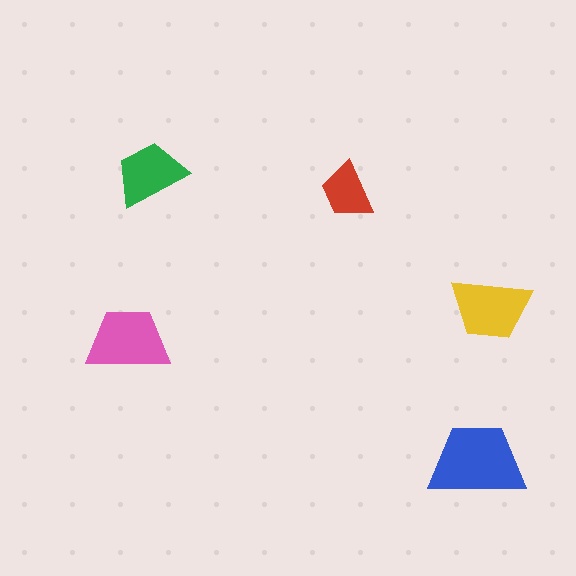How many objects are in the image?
There are 5 objects in the image.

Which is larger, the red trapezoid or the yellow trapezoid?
The yellow one.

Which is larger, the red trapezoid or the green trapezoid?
The green one.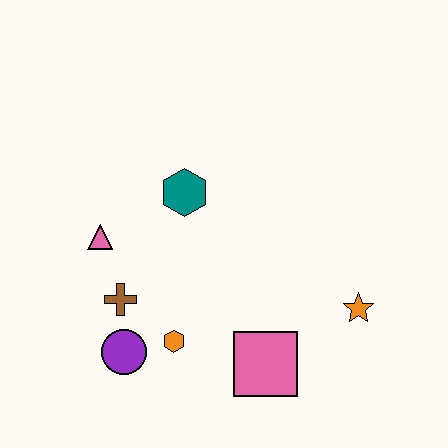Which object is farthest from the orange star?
The pink triangle is farthest from the orange star.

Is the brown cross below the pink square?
No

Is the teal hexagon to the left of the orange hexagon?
No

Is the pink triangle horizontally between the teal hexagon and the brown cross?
No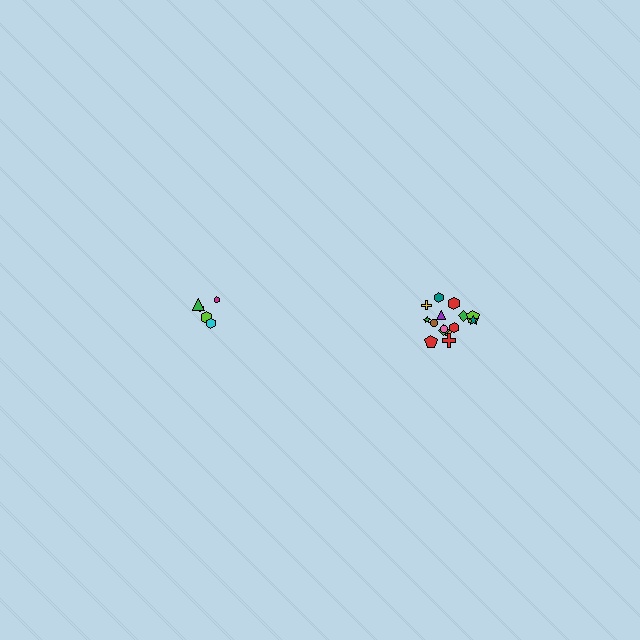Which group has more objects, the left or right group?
The right group.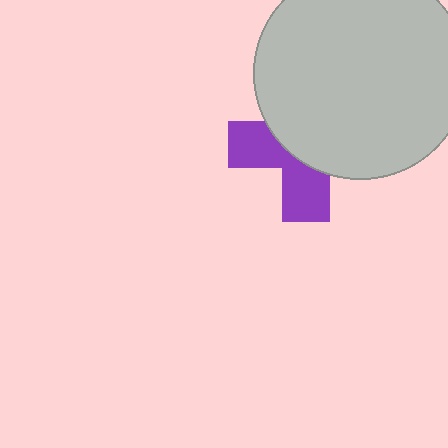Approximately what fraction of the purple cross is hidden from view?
Roughly 59% of the purple cross is hidden behind the light gray circle.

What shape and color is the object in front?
The object in front is a light gray circle.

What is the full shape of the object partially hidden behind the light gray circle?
The partially hidden object is a purple cross.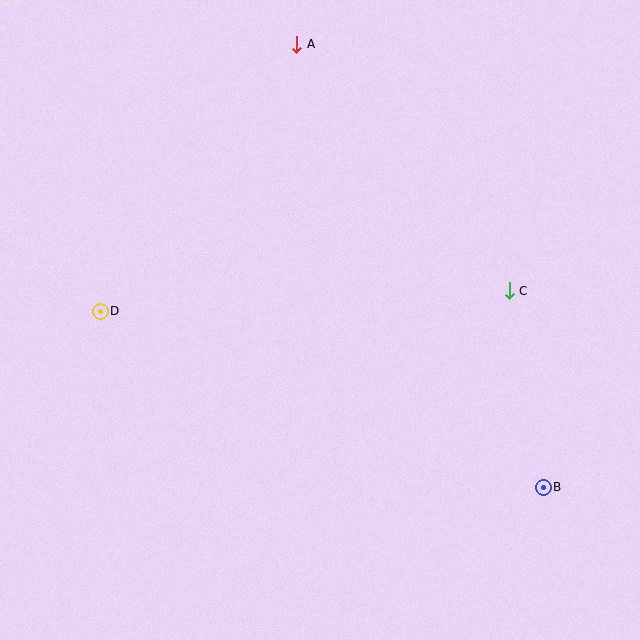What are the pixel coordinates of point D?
Point D is at (100, 311).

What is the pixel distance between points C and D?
The distance between C and D is 410 pixels.